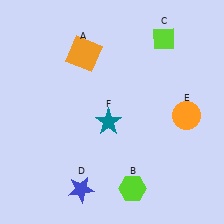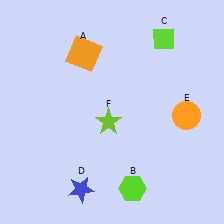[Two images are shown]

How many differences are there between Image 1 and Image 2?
There is 1 difference between the two images.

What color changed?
The star (F) changed from teal in Image 1 to lime in Image 2.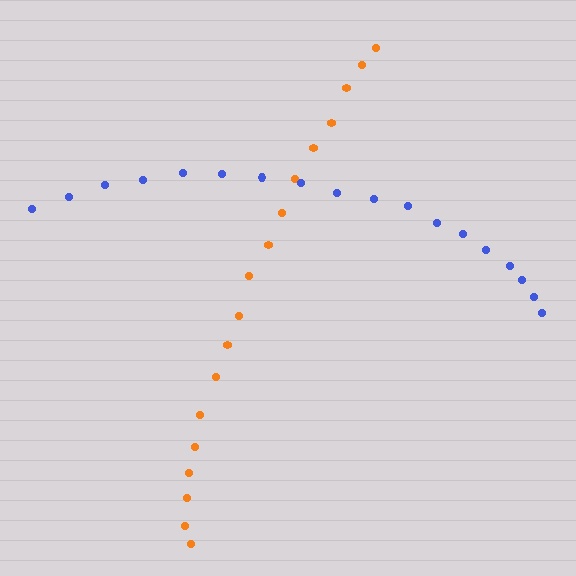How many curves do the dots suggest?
There are 2 distinct paths.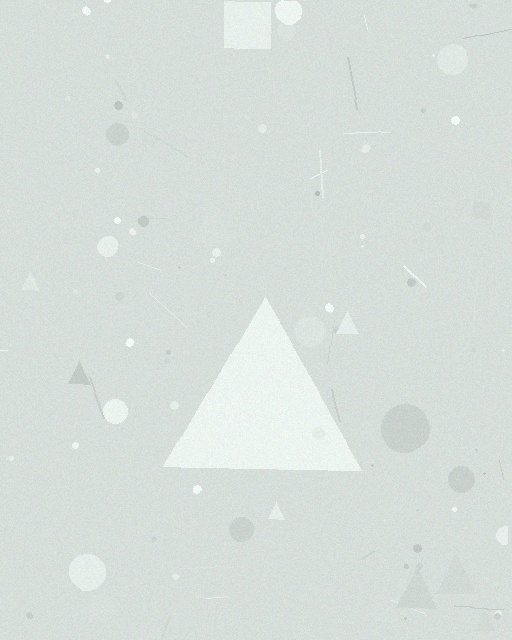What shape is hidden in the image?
A triangle is hidden in the image.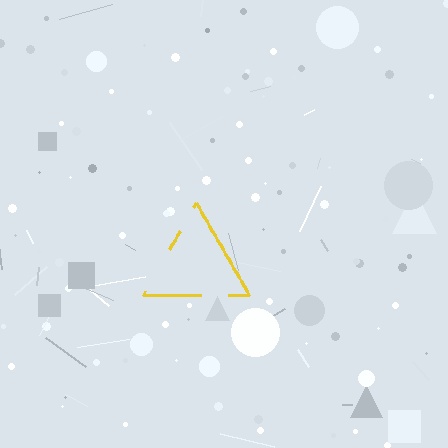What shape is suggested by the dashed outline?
The dashed outline suggests a triangle.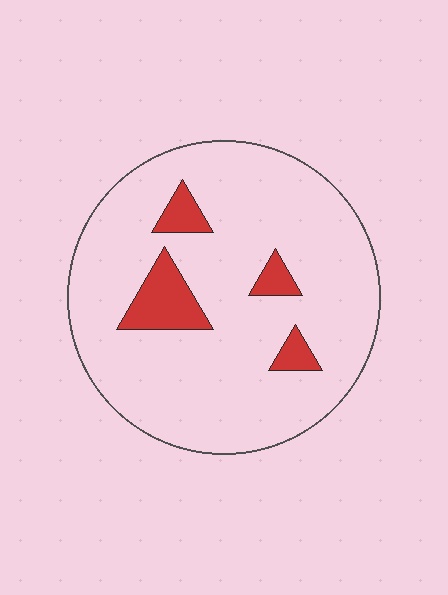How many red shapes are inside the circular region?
4.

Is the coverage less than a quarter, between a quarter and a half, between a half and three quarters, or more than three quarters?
Less than a quarter.